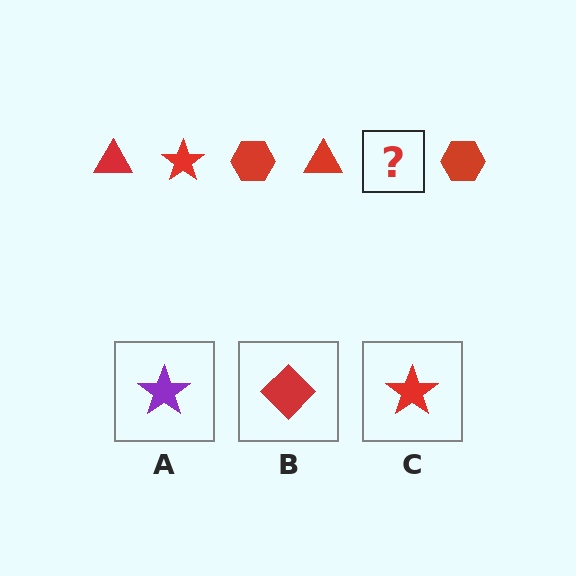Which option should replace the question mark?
Option C.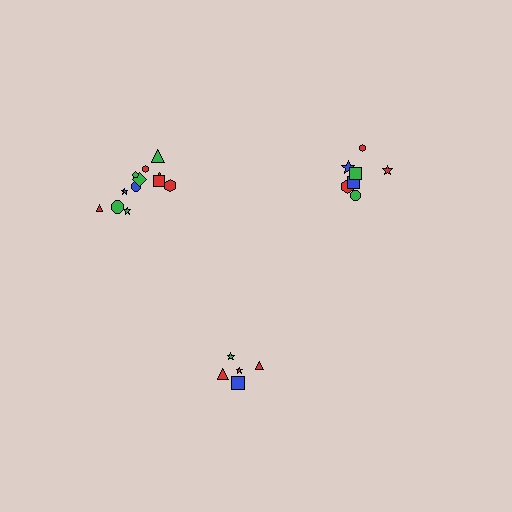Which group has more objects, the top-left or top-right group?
The top-left group.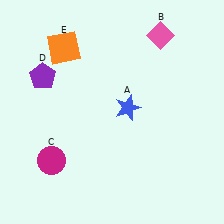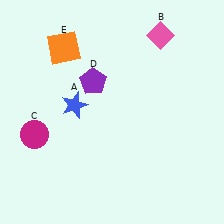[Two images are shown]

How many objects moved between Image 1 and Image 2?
3 objects moved between the two images.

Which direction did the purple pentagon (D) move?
The purple pentagon (D) moved right.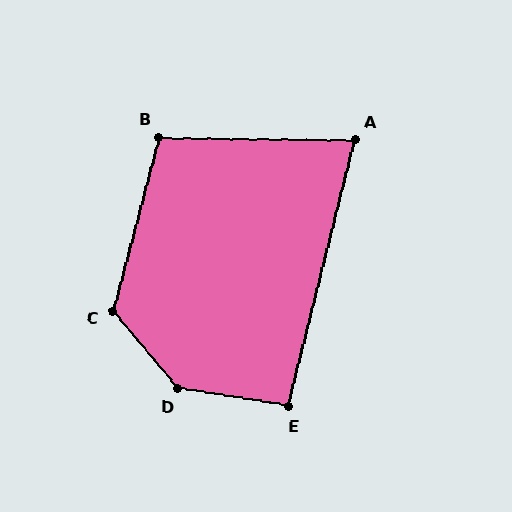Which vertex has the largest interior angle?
D, at approximately 139 degrees.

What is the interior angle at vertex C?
Approximately 125 degrees (obtuse).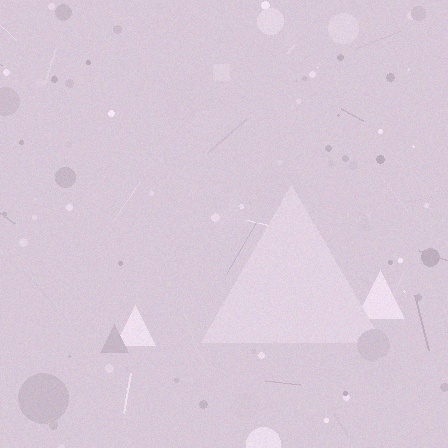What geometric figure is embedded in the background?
A triangle is embedded in the background.